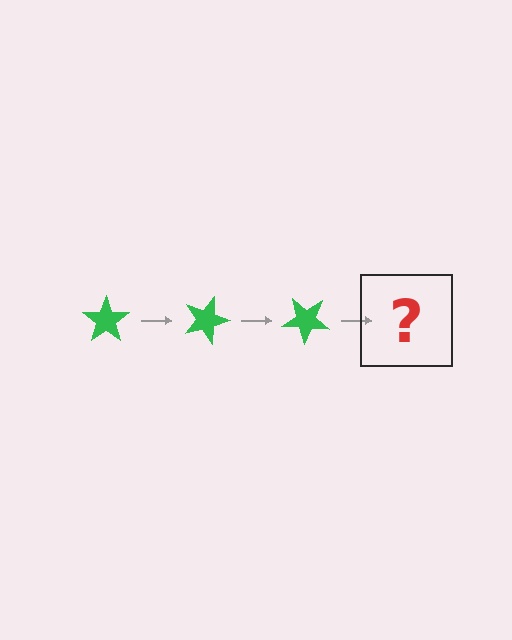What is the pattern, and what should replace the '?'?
The pattern is that the star rotates 20 degrees each step. The '?' should be a green star rotated 60 degrees.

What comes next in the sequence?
The next element should be a green star rotated 60 degrees.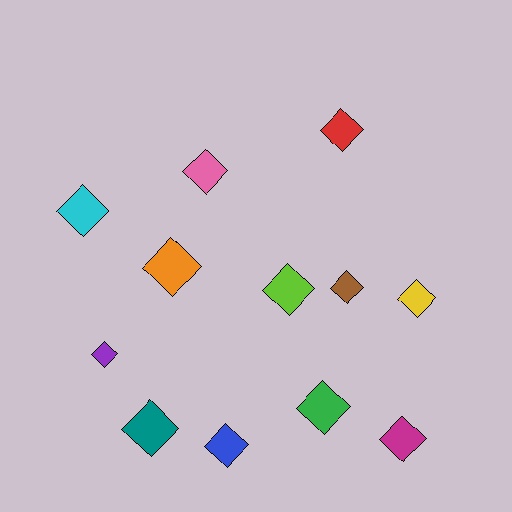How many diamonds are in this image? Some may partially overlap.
There are 12 diamonds.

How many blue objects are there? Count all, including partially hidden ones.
There is 1 blue object.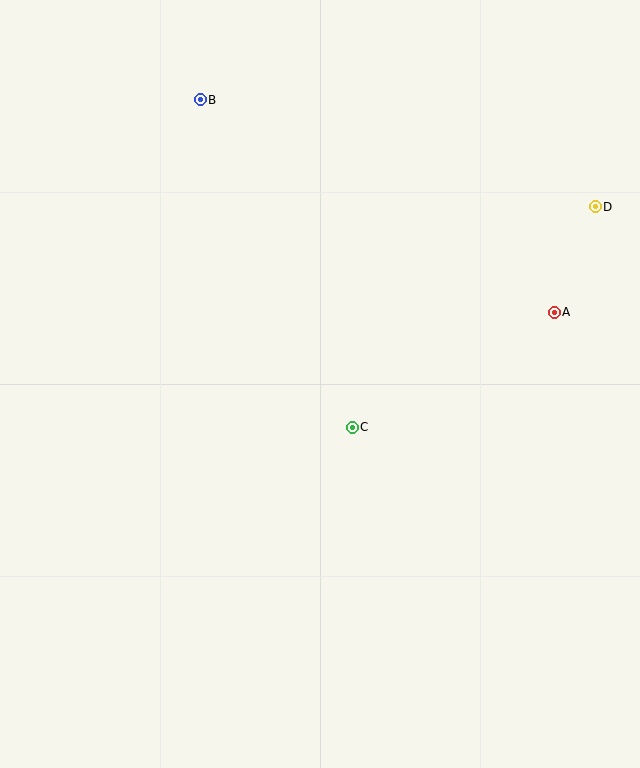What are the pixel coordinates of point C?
Point C is at (352, 427).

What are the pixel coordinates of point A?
Point A is at (554, 312).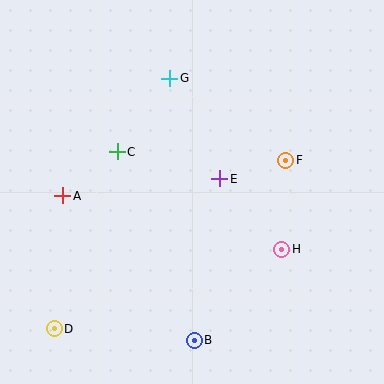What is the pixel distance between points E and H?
The distance between E and H is 94 pixels.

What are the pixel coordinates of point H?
Point H is at (282, 249).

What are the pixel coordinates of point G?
Point G is at (170, 78).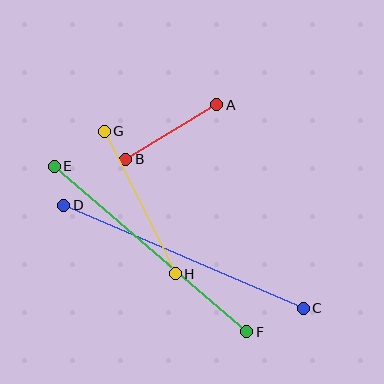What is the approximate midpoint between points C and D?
The midpoint is at approximately (184, 257) pixels.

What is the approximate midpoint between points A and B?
The midpoint is at approximately (171, 132) pixels.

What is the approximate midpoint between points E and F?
The midpoint is at approximately (150, 249) pixels.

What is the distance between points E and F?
The distance is approximately 254 pixels.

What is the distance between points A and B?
The distance is approximately 106 pixels.